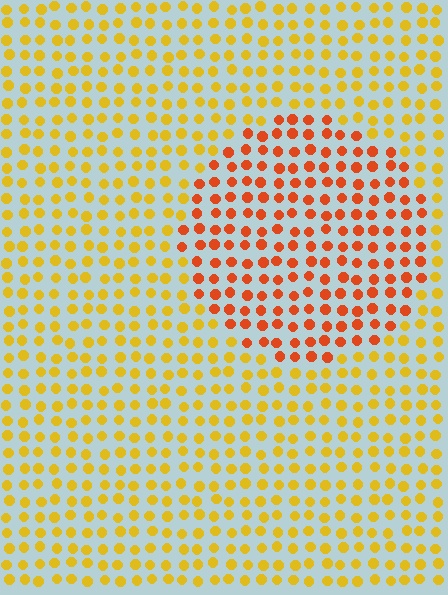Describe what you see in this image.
The image is filled with small yellow elements in a uniform arrangement. A circle-shaped region is visible where the elements are tinted to a slightly different hue, forming a subtle color boundary.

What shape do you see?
I see a circle.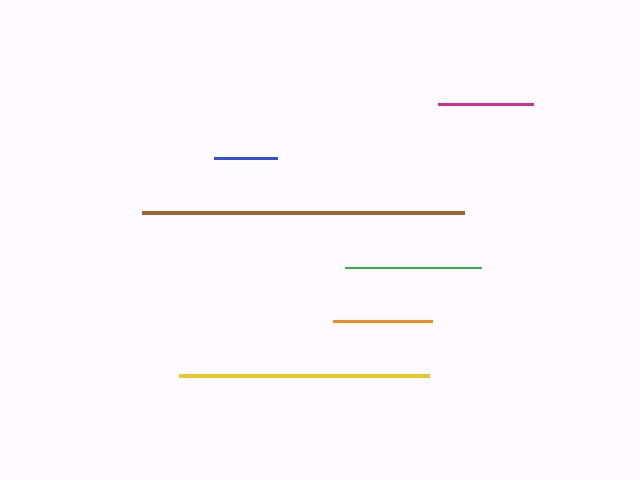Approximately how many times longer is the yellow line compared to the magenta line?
The yellow line is approximately 2.6 times the length of the magenta line.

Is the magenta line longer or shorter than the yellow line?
The yellow line is longer than the magenta line.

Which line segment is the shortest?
The blue line is the shortest at approximately 63 pixels.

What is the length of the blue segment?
The blue segment is approximately 63 pixels long.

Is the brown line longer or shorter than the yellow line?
The brown line is longer than the yellow line.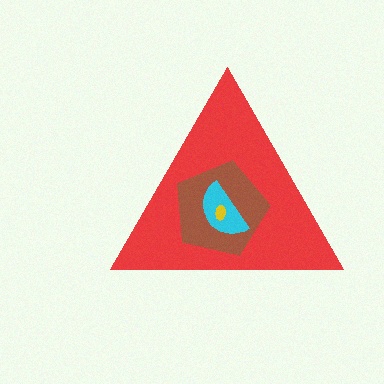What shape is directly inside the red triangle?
The brown pentagon.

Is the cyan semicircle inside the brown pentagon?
Yes.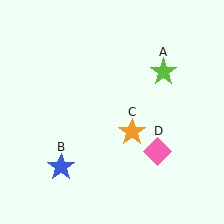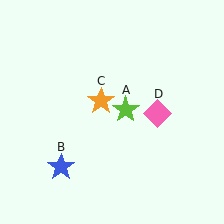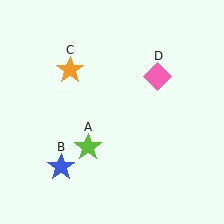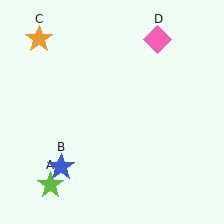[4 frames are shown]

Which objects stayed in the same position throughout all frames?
Blue star (object B) remained stationary.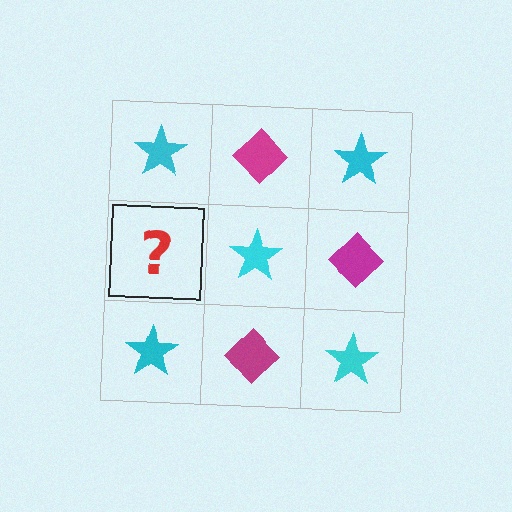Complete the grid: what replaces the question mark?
The question mark should be replaced with a magenta diamond.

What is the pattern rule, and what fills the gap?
The rule is that it alternates cyan star and magenta diamond in a checkerboard pattern. The gap should be filled with a magenta diamond.